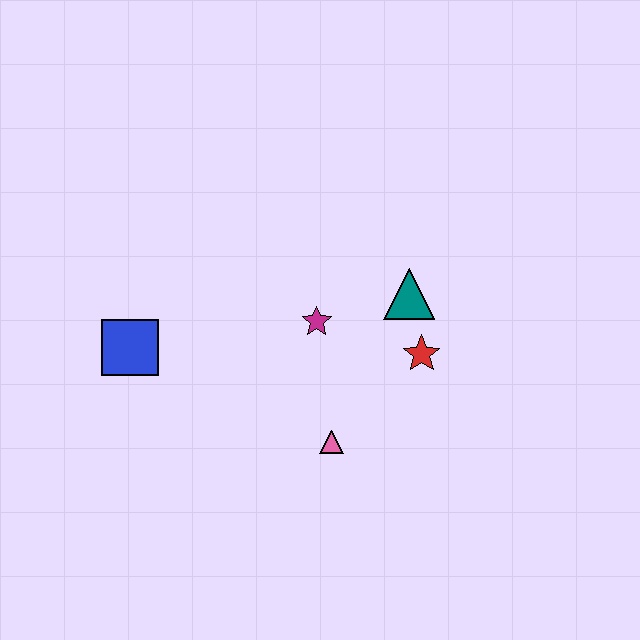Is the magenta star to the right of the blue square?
Yes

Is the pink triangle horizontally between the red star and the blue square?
Yes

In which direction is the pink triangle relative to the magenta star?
The pink triangle is below the magenta star.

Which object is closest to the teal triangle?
The red star is closest to the teal triangle.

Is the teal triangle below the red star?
No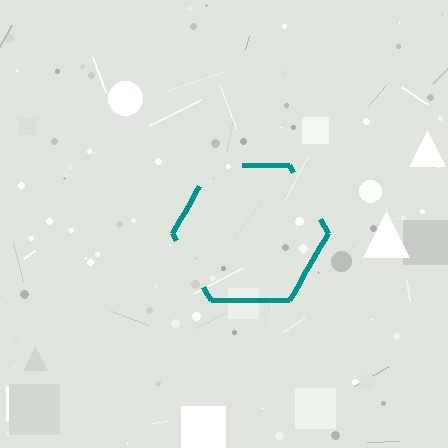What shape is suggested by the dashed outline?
The dashed outline suggests a hexagon.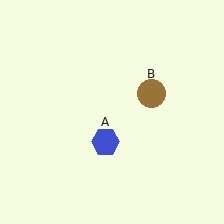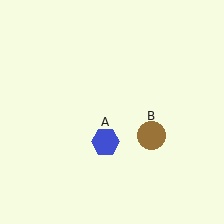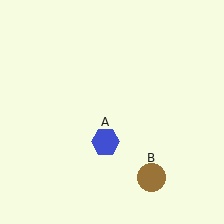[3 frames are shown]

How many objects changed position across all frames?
1 object changed position: brown circle (object B).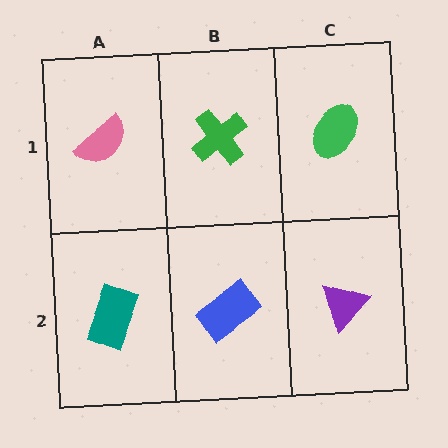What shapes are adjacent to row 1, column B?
A blue rectangle (row 2, column B), a pink semicircle (row 1, column A), a green ellipse (row 1, column C).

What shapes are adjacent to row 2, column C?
A green ellipse (row 1, column C), a blue rectangle (row 2, column B).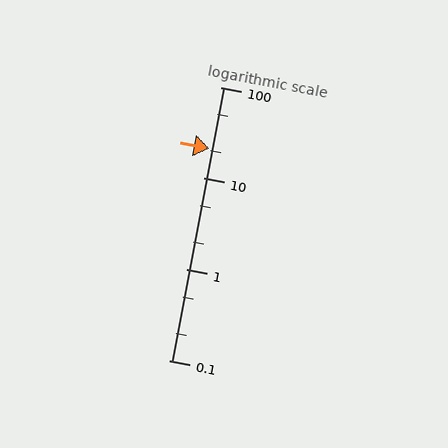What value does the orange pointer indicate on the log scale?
The pointer indicates approximately 21.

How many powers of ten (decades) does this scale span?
The scale spans 3 decades, from 0.1 to 100.